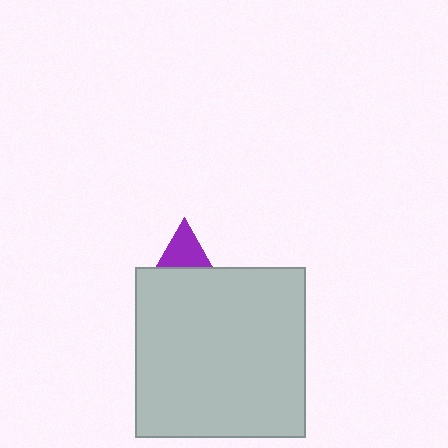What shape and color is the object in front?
The object in front is a light gray square.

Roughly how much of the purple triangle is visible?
A small part of it is visible (roughly 40%).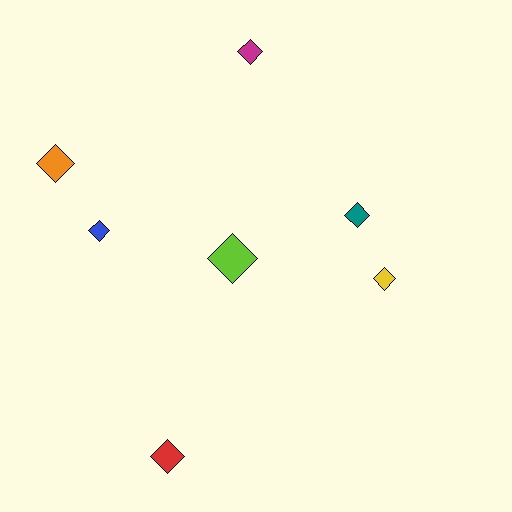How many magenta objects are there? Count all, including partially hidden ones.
There is 1 magenta object.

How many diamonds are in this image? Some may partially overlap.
There are 7 diamonds.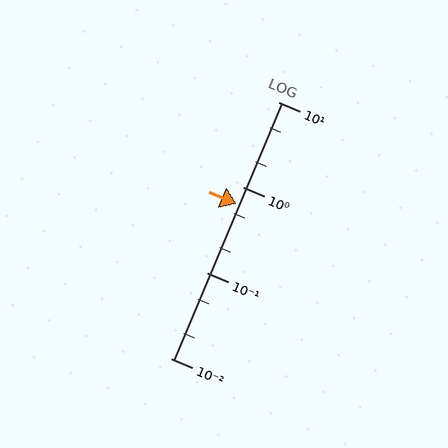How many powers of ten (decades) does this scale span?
The scale spans 3 decades, from 0.01 to 10.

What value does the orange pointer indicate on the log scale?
The pointer indicates approximately 0.65.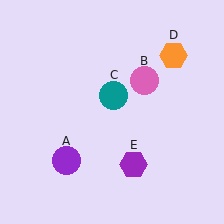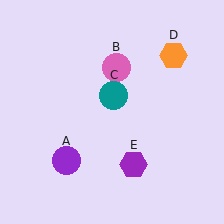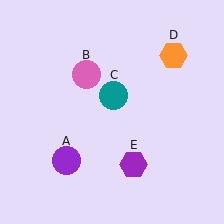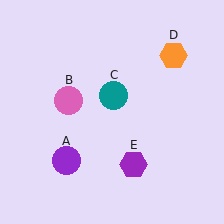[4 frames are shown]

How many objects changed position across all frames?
1 object changed position: pink circle (object B).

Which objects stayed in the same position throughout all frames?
Purple circle (object A) and teal circle (object C) and orange hexagon (object D) and purple hexagon (object E) remained stationary.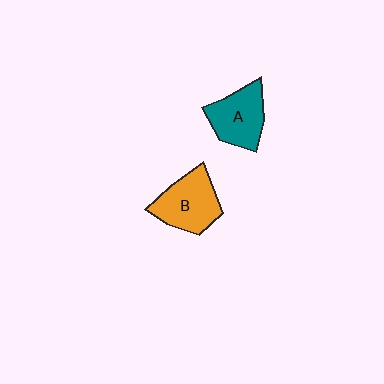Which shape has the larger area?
Shape B (orange).